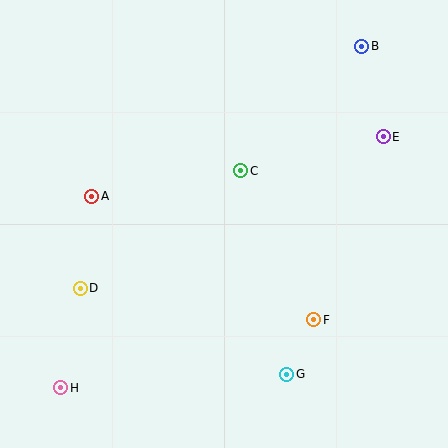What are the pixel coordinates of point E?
Point E is at (383, 137).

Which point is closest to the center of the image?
Point C at (241, 171) is closest to the center.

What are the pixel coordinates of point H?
Point H is at (61, 388).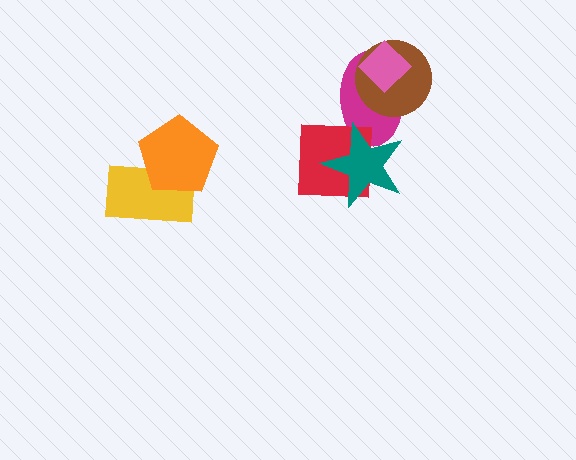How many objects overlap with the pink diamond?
2 objects overlap with the pink diamond.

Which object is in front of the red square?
The teal star is in front of the red square.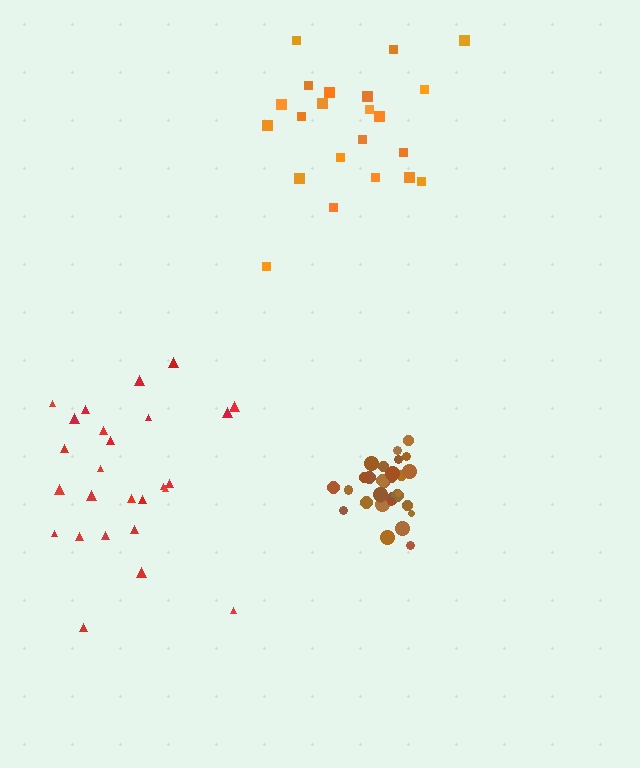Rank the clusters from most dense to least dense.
brown, red, orange.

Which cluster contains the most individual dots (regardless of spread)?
Brown (32).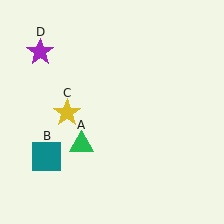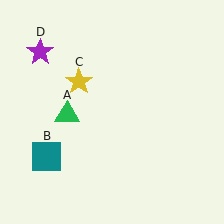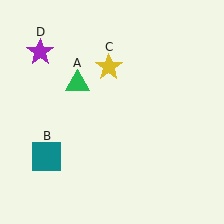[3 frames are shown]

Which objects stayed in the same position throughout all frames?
Teal square (object B) and purple star (object D) remained stationary.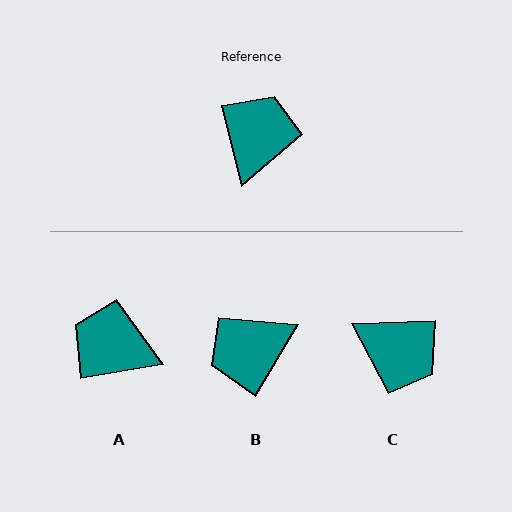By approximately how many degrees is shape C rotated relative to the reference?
Approximately 102 degrees clockwise.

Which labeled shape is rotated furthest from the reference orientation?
B, about 135 degrees away.